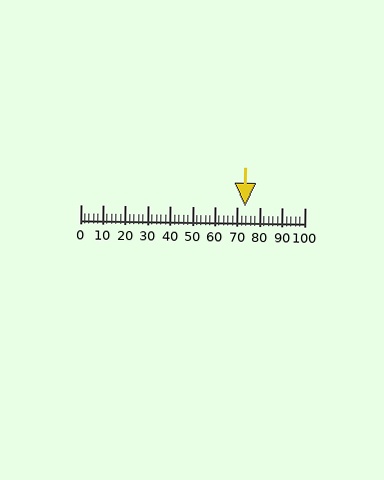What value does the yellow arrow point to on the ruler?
The yellow arrow points to approximately 73.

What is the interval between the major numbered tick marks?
The major tick marks are spaced 10 units apart.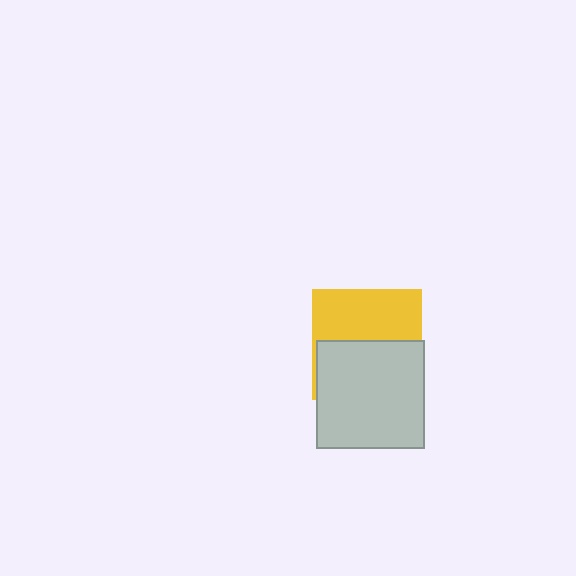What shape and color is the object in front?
The object in front is a light gray square.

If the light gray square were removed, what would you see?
You would see the complete yellow square.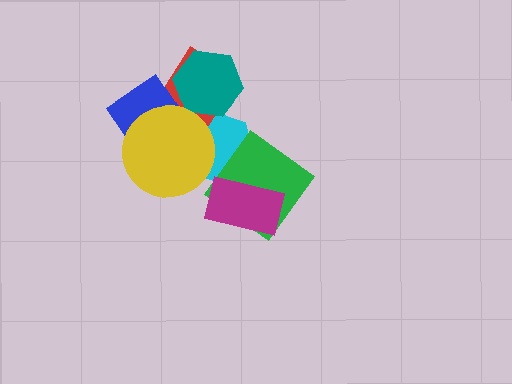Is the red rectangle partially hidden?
Yes, it is partially covered by another shape.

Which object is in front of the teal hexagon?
The blue diamond is in front of the teal hexagon.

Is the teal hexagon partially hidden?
Yes, it is partially covered by another shape.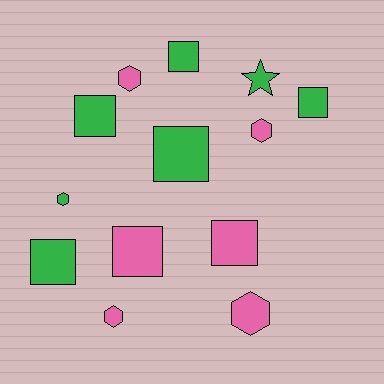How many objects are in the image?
There are 13 objects.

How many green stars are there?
There is 1 green star.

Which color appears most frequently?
Green, with 7 objects.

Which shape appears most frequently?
Square, with 7 objects.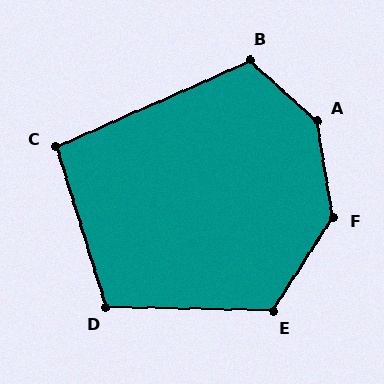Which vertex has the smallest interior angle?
C, at approximately 96 degrees.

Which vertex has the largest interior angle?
A, at approximately 142 degrees.